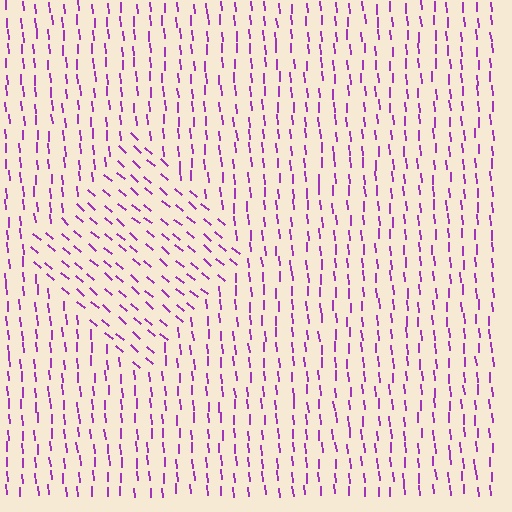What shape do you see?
I see a diamond.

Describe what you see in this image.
The image is filled with small purple line segments. A diamond region in the image has lines oriented differently from the surrounding lines, creating a visible texture boundary.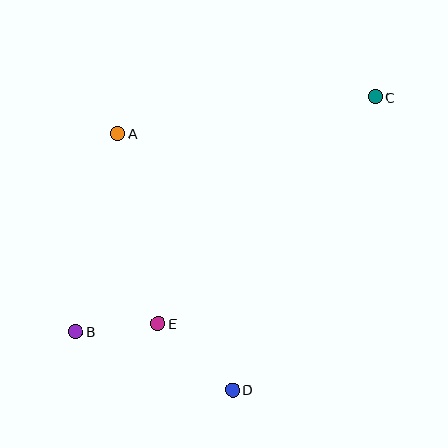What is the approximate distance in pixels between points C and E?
The distance between C and E is approximately 314 pixels.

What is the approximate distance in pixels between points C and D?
The distance between C and D is approximately 326 pixels.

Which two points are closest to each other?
Points B and E are closest to each other.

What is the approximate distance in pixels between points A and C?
The distance between A and C is approximately 260 pixels.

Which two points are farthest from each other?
Points B and C are farthest from each other.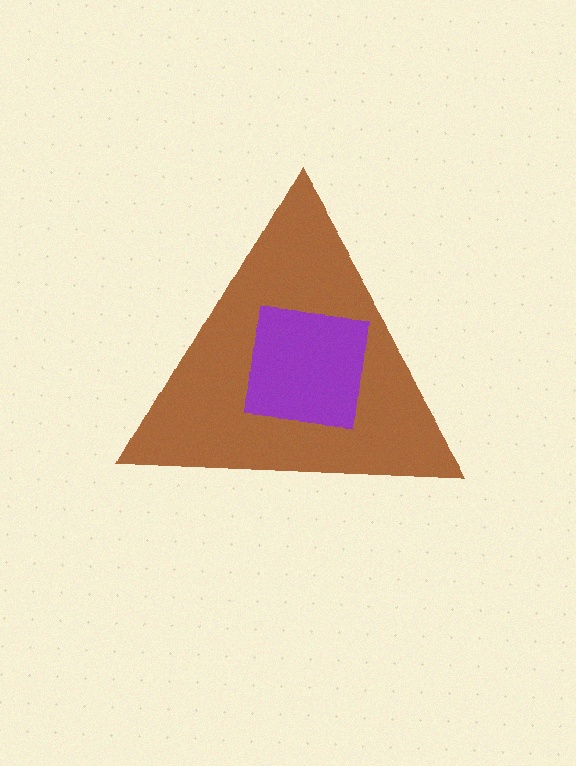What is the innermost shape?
The purple square.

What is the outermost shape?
The brown triangle.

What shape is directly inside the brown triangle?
The purple square.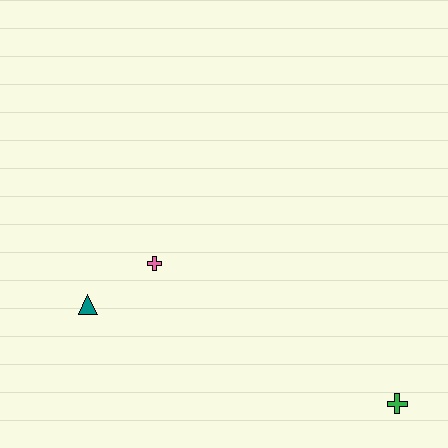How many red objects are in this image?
There are no red objects.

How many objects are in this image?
There are 3 objects.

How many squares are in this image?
There are no squares.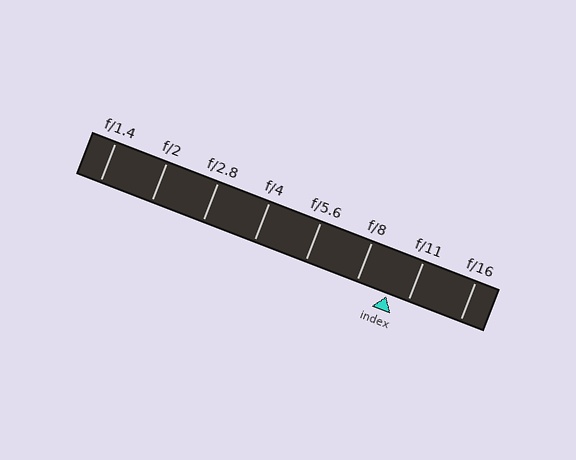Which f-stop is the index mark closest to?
The index mark is closest to f/11.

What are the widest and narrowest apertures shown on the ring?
The widest aperture shown is f/1.4 and the narrowest is f/16.